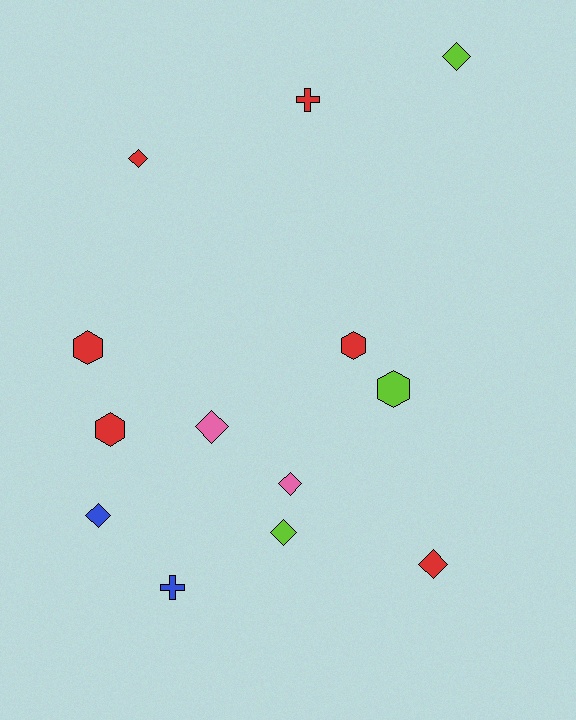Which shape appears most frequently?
Diamond, with 7 objects.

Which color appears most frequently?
Red, with 6 objects.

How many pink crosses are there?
There are no pink crosses.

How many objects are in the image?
There are 13 objects.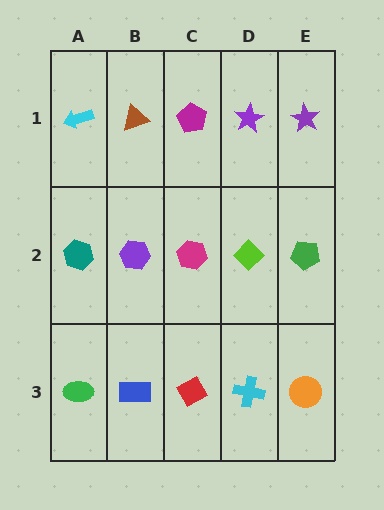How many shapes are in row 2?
5 shapes.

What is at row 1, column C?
A magenta pentagon.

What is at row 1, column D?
A purple star.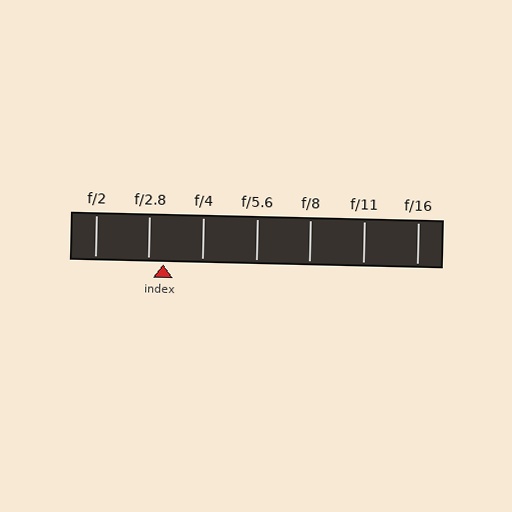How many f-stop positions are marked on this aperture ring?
There are 7 f-stop positions marked.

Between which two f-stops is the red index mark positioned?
The index mark is between f/2.8 and f/4.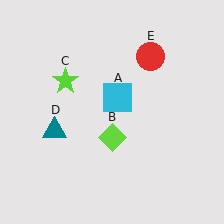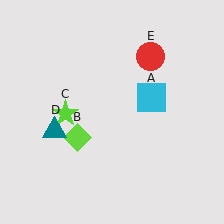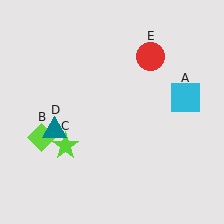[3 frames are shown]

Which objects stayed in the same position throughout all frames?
Teal triangle (object D) and red circle (object E) remained stationary.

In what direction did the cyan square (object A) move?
The cyan square (object A) moved right.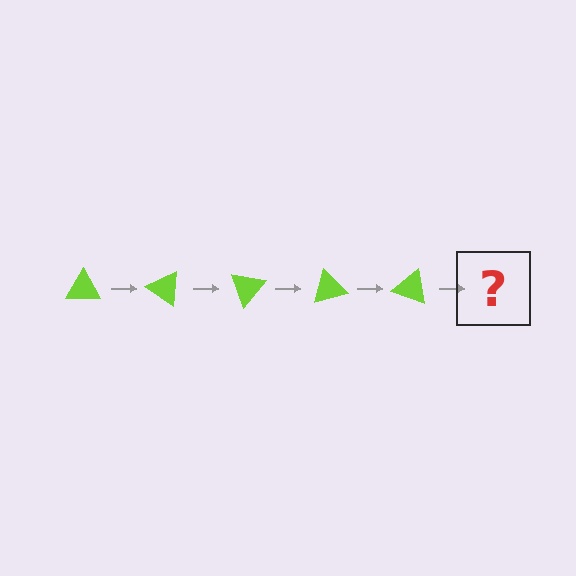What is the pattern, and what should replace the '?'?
The pattern is that the triangle rotates 35 degrees each step. The '?' should be a lime triangle rotated 175 degrees.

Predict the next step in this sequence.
The next step is a lime triangle rotated 175 degrees.